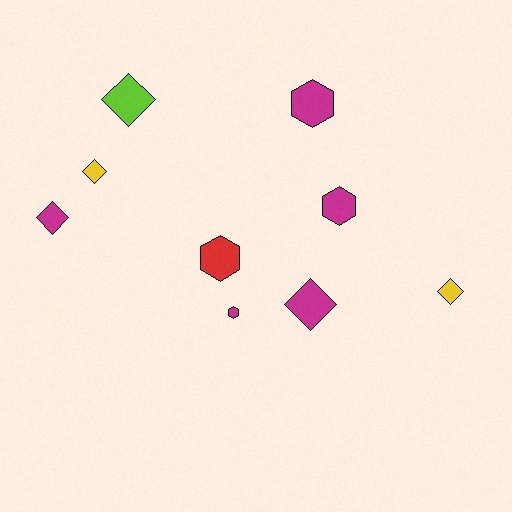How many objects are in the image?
There are 9 objects.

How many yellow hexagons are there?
There are no yellow hexagons.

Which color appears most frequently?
Magenta, with 5 objects.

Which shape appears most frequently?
Diamond, with 5 objects.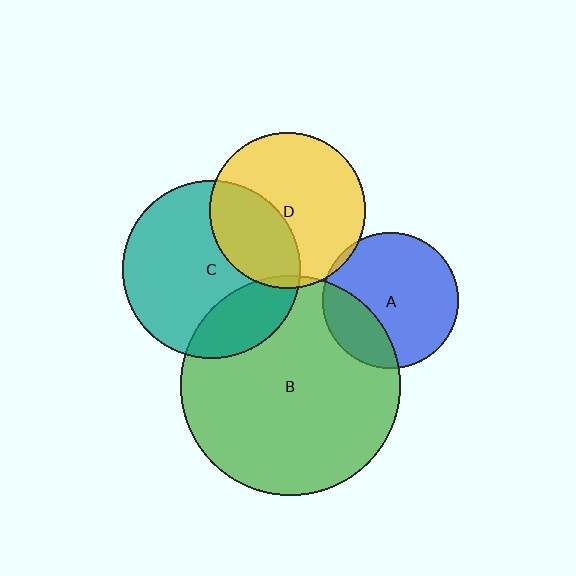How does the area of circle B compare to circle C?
Approximately 1.5 times.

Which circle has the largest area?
Circle B (green).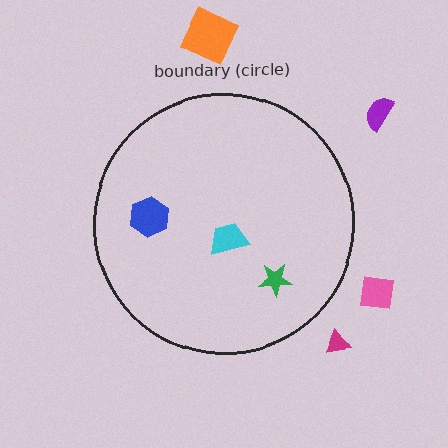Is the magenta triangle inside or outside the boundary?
Outside.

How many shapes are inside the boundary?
3 inside, 4 outside.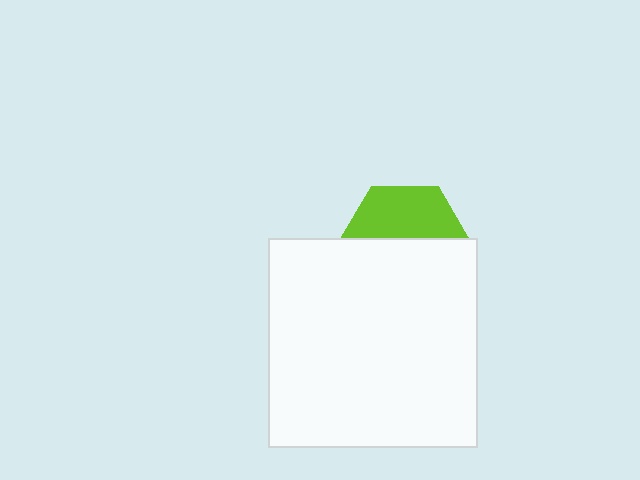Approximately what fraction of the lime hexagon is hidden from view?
Roughly 57% of the lime hexagon is hidden behind the white square.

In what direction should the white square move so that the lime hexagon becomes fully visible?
The white square should move down. That is the shortest direction to clear the overlap and leave the lime hexagon fully visible.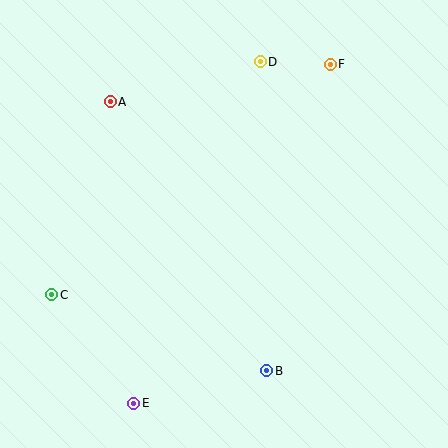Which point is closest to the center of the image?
Point B at (267, 371) is closest to the center.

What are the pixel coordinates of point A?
Point A is at (110, 102).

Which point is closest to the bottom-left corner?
Point E is closest to the bottom-left corner.